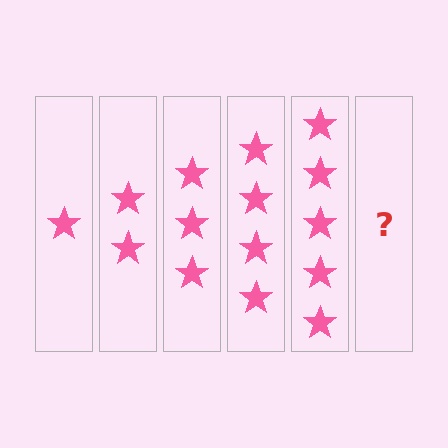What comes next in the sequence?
The next element should be 6 stars.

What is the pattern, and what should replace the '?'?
The pattern is that each step adds one more star. The '?' should be 6 stars.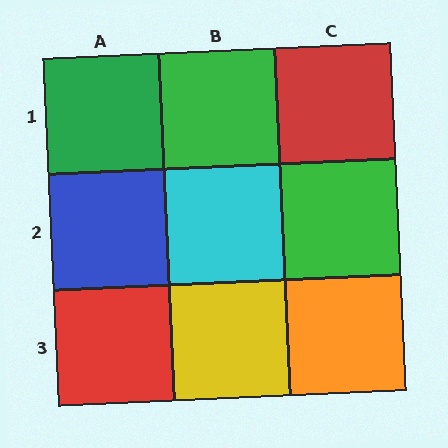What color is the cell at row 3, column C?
Orange.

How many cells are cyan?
1 cell is cyan.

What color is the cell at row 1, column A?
Green.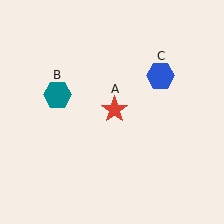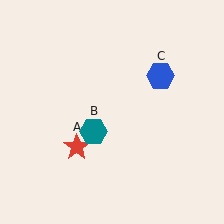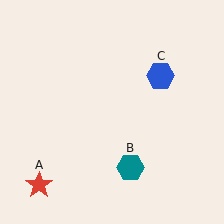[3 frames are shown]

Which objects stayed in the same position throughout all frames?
Blue hexagon (object C) remained stationary.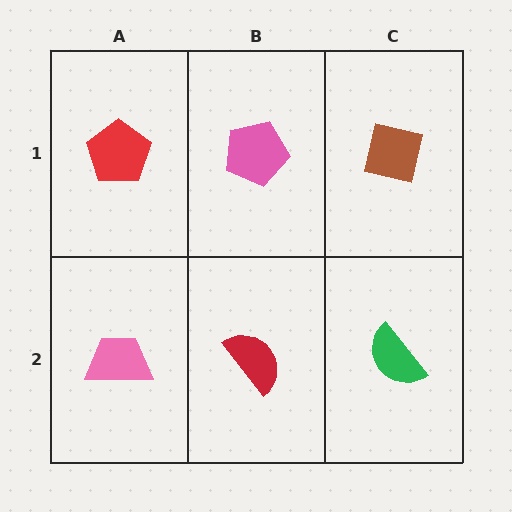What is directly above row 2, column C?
A brown square.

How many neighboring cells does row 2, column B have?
3.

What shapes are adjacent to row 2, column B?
A pink pentagon (row 1, column B), a pink trapezoid (row 2, column A), a green semicircle (row 2, column C).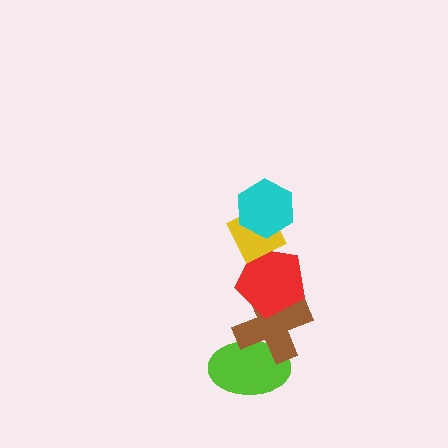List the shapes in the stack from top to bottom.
From top to bottom: the cyan hexagon, the yellow diamond, the red pentagon, the brown cross, the lime ellipse.